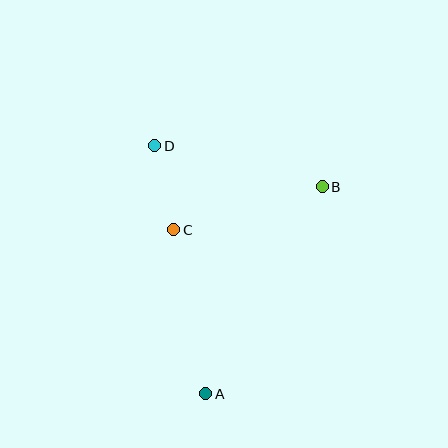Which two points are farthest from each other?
Points A and D are farthest from each other.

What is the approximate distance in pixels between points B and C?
The distance between B and C is approximately 155 pixels.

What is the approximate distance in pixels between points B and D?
The distance between B and D is approximately 172 pixels.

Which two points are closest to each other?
Points C and D are closest to each other.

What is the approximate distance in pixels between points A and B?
The distance between A and B is approximately 237 pixels.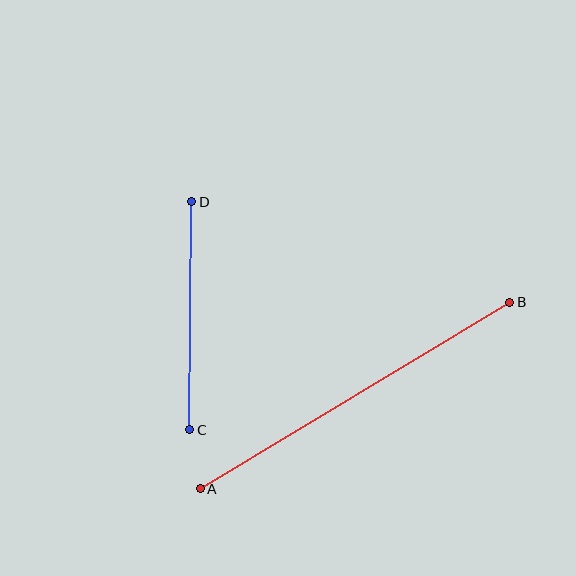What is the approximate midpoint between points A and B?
The midpoint is at approximately (355, 395) pixels.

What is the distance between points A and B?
The distance is approximately 361 pixels.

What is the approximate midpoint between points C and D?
The midpoint is at approximately (191, 316) pixels.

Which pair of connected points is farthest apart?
Points A and B are farthest apart.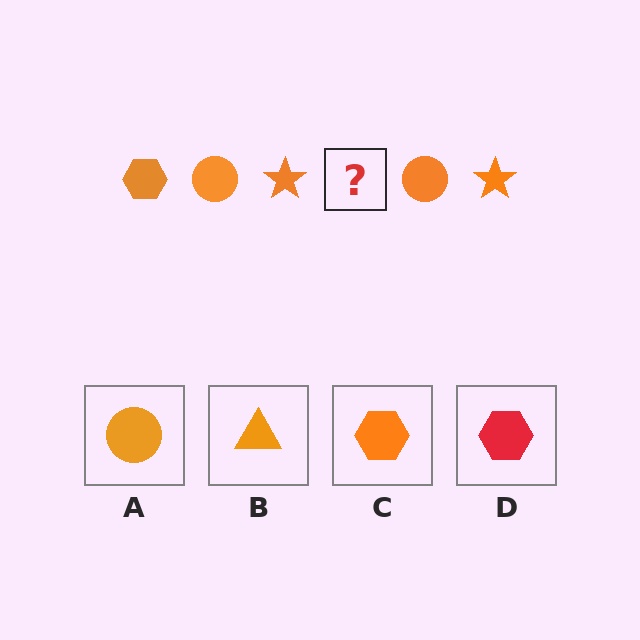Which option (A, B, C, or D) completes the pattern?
C.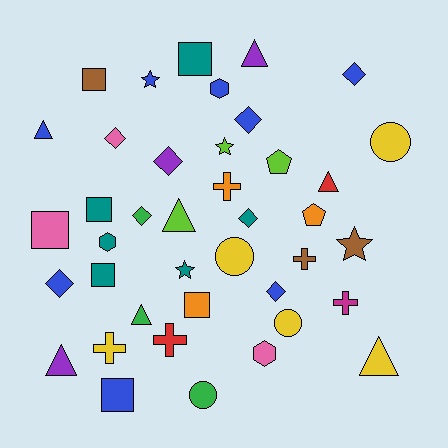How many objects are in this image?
There are 40 objects.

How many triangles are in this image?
There are 7 triangles.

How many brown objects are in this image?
There are 3 brown objects.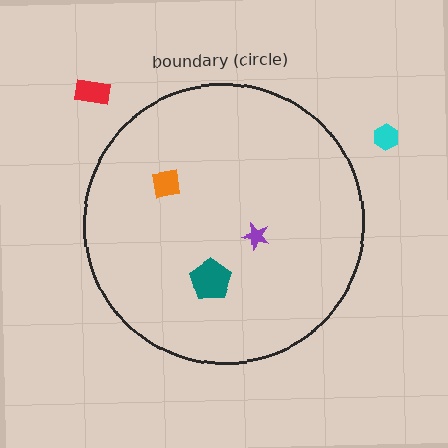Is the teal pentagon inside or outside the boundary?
Inside.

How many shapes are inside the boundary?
3 inside, 2 outside.